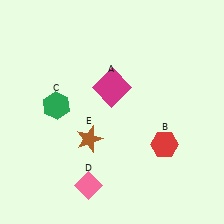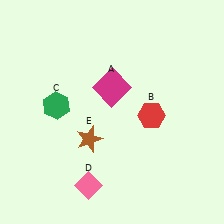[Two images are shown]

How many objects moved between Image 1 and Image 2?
1 object moved between the two images.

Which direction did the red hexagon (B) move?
The red hexagon (B) moved up.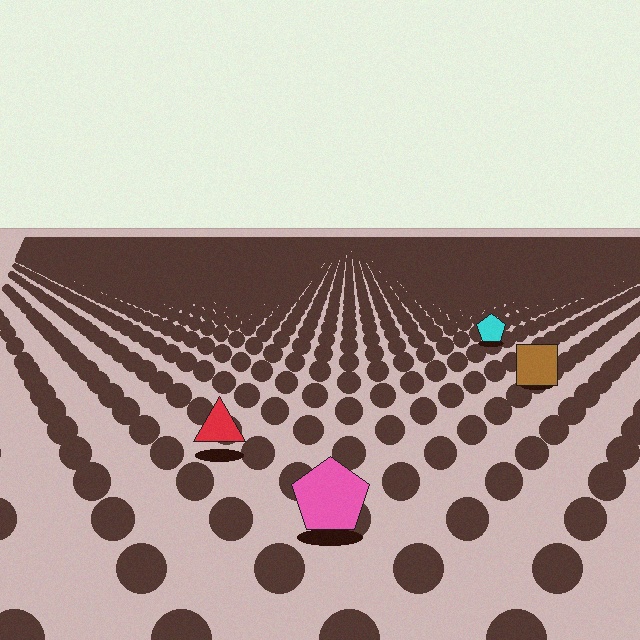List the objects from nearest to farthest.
From nearest to farthest: the pink pentagon, the red triangle, the brown square, the cyan pentagon.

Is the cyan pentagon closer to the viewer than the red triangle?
No. The red triangle is closer — you can tell from the texture gradient: the ground texture is coarser near it.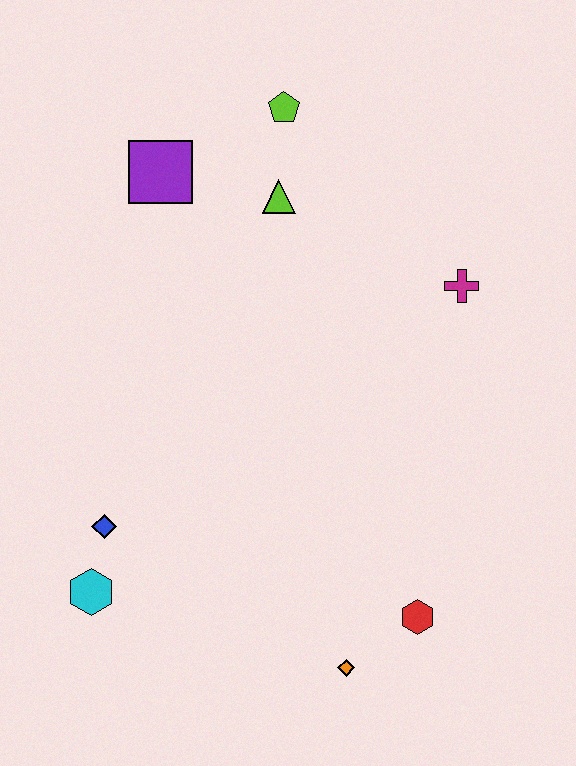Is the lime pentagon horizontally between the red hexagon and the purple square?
Yes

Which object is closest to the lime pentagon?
The lime triangle is closest to the lime pentagon.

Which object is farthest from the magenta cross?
The cyan hexagon is farthest from the magenta cross.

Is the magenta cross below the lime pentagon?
Yes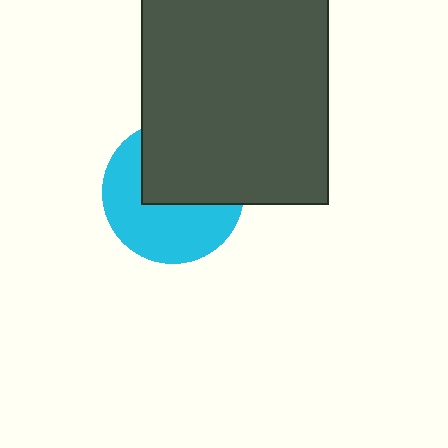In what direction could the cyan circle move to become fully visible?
The cyan circle could move down. That would shift it out from behind the dark gray rectangle entirely.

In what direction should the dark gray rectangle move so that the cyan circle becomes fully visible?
The dark gray rectangle should move up. That is the shortest direction to clear the overlap and leave the cyan circle fully visible.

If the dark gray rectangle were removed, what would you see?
You would see the complete cyan circle.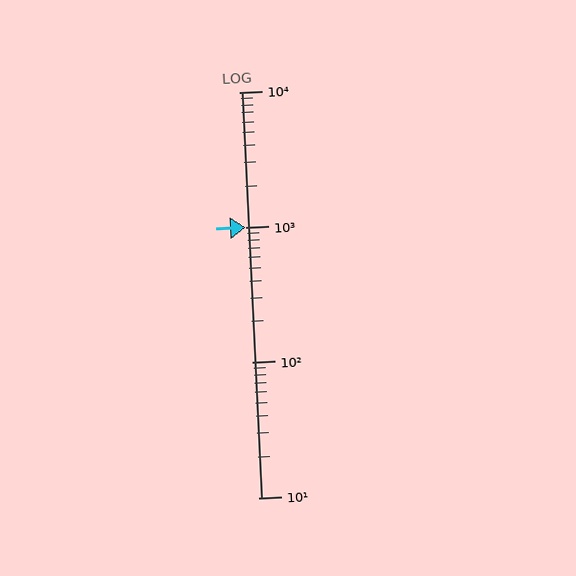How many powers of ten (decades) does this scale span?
The scale spans 3 decades, from 10 to 10000.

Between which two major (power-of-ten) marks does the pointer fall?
The pointer is between 1000 and 10000.